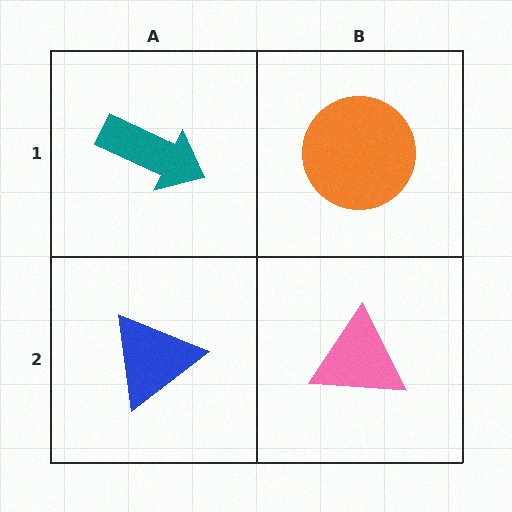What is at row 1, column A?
A teal arrow.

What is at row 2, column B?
A pink triangle.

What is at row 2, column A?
A blue triangle.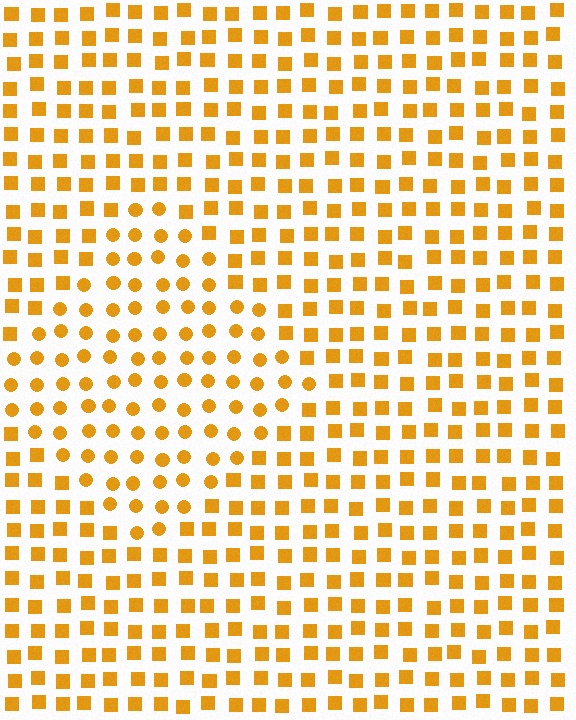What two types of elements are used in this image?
The image uses circles inside the diamond region and squares outside it.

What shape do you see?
I see a diamond.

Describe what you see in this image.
The image is filled with small orange elements arranged in a uniform grid. A diamond-shaped region contains circles, while the surrounding area contains squares. The boundary is defined purely by the change in element shape.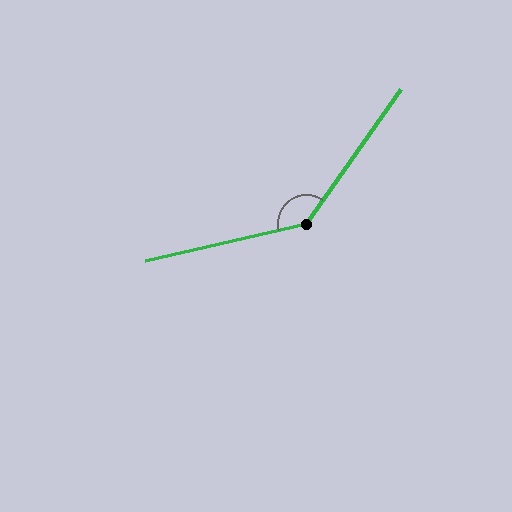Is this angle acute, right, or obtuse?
It is obtuse.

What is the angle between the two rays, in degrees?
Approximately 138 degrees.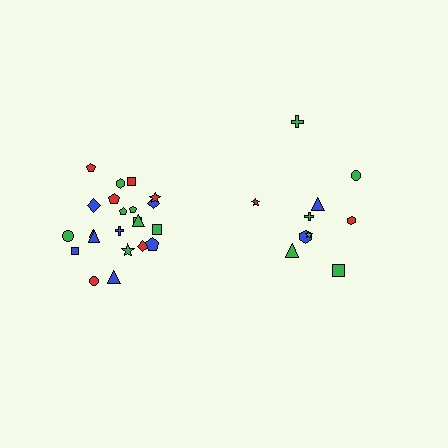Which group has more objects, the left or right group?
The left group.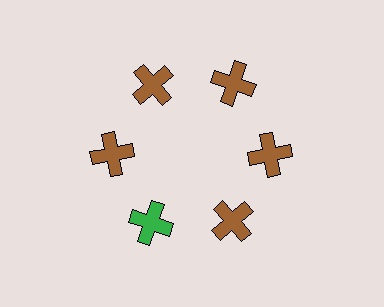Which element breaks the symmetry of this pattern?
The green cross at roughly the 7 o'clock position breaks the symmetry. All other shapes are brown crosses.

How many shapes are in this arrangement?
There are 6 shapes arranged in a ring pattern.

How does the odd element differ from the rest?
It has a different color: green instead of brown.